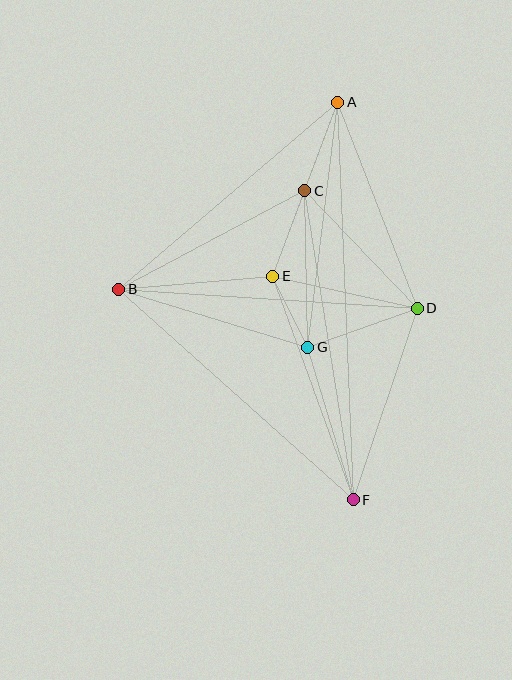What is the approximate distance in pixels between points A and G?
The distance between A and G is approximately 247 pixels.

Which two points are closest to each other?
Points E and G are closest to each other.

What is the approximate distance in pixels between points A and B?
The distance between A and B is approximately 288 pixels.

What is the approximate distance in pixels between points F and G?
The distance between F and G is approximately 159 pixels.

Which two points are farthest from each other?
Points A and F are farthest from each other.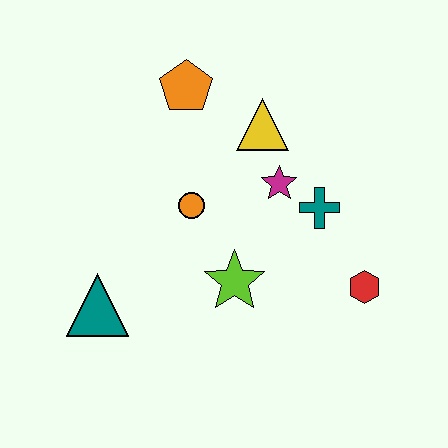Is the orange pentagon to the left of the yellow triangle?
Yes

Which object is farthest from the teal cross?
The teal triangle is farthest from the teal cross.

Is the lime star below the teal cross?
Yes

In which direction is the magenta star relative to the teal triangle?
The magenta star is to the right of the teal triangle.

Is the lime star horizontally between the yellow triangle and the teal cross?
No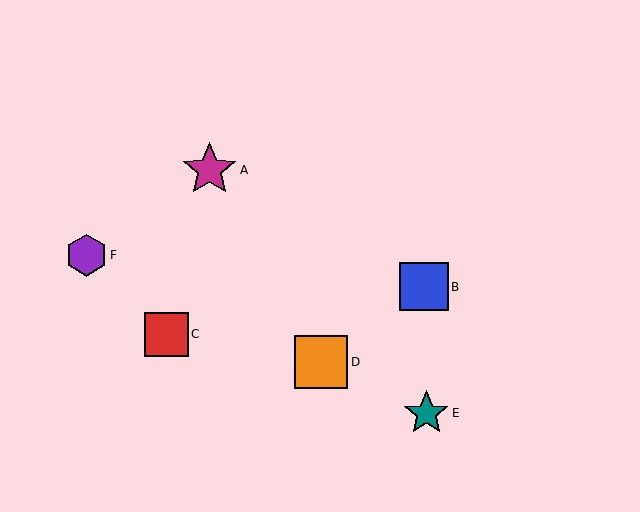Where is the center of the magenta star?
The center of the magenta star is at (209, 170).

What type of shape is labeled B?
Shape B is a blue square.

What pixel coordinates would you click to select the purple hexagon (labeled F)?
Click at (87, 255) to select the purple hexagon F.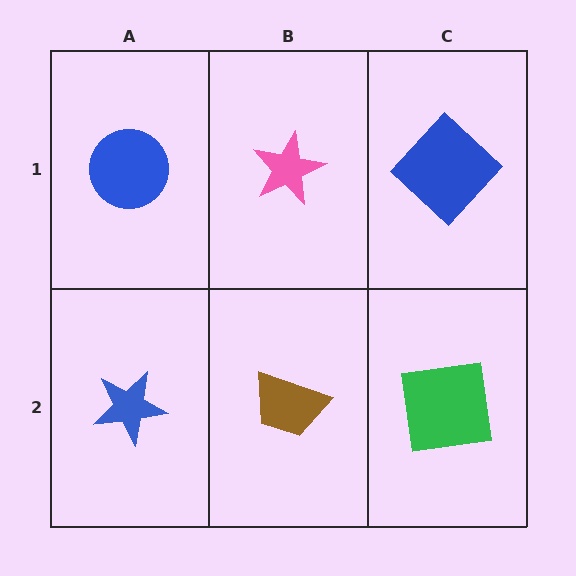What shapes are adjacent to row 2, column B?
A pink star (row 1, column B), a blue star (row 2, column A), a green square (row 2, column C).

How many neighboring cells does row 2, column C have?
2.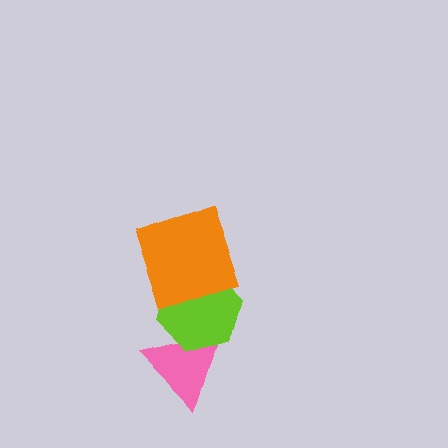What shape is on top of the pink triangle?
The lime hexagon is on top of the pink triangle.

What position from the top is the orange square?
The orange square is 1st from the top.